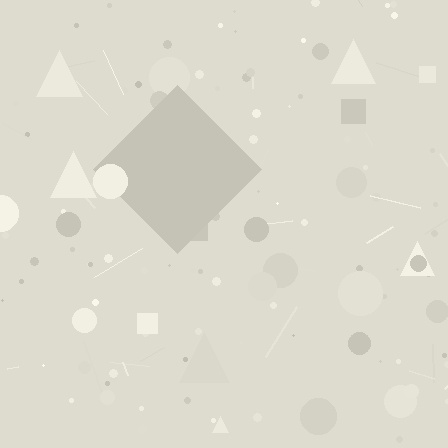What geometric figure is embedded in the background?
A diamond is embedded in the background.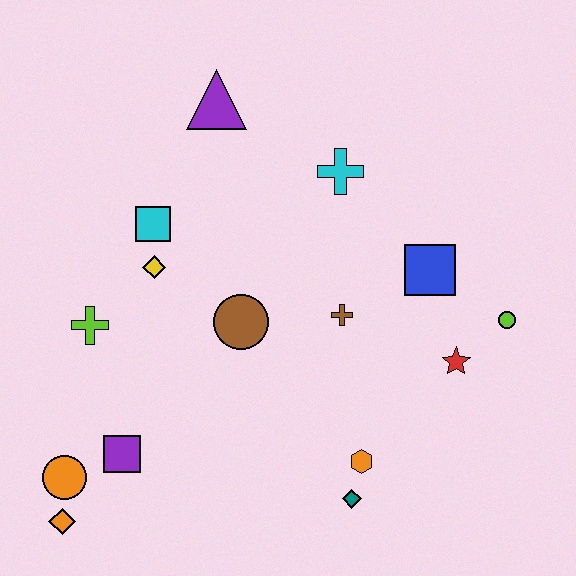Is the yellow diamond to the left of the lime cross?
No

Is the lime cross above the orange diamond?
Yes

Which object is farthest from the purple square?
The lime circle is farthest from the purple square.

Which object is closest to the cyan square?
The yellow diamond is closest to the cyan square.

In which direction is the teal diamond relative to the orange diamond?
The teal diamond is to the right of the orange diamond.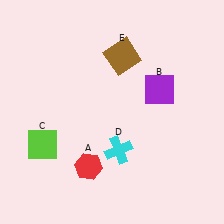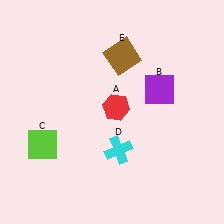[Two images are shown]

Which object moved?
The red hexagon (A) moved up.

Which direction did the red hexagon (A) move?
The red hexagon (A) moved up.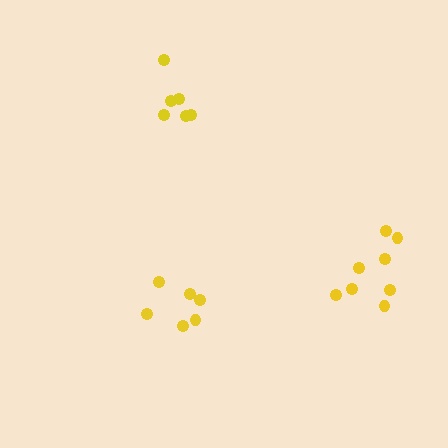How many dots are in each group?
Group 1: 6 dots, Group 2: 8 dots, Group 3: 6 dots (20 total).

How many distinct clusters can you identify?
There are 3 distinct clusters.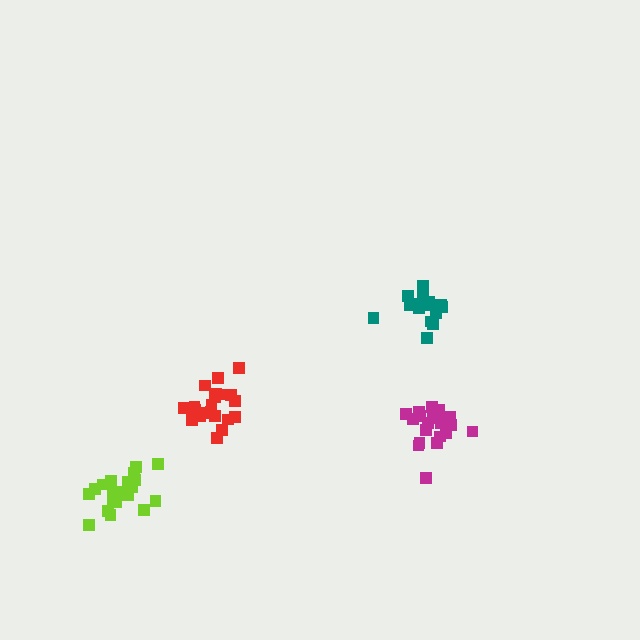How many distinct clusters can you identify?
There are 4 distinct clusters.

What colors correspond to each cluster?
The clusters are colored: magenta, red, teal, lime.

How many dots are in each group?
Group 1: 20 dots, Group 2: 21 dots, Group 3: 17 dots, Group 4: 21 dots (79 total).